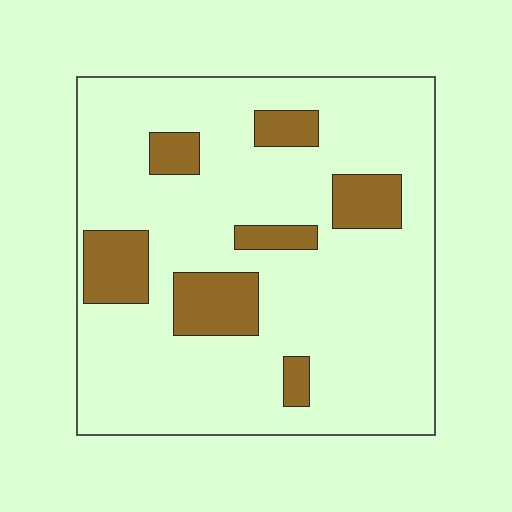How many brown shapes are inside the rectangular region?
7.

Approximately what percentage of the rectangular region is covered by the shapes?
Approximately 15%.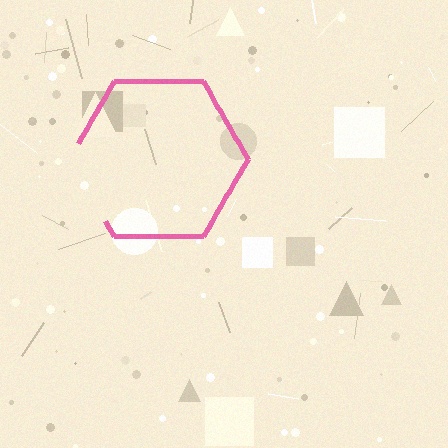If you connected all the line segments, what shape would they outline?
They would outline a hexagon.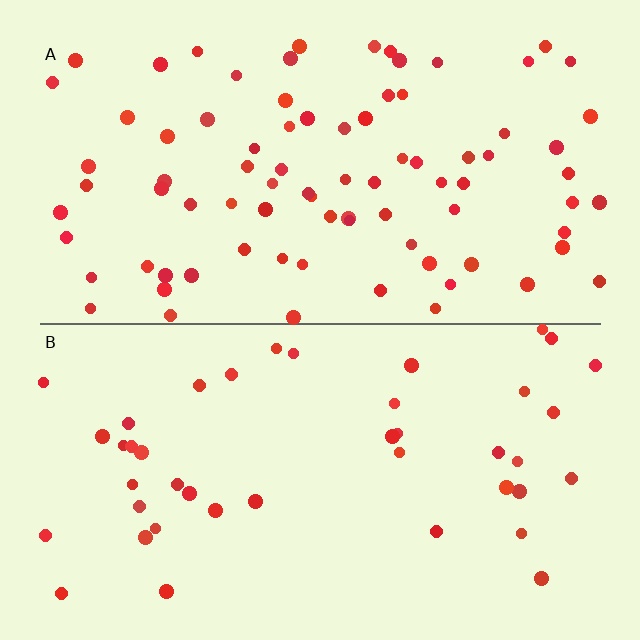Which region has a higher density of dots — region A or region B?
A (the top).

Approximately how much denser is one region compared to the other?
Approximately 2.0× — region A over region B.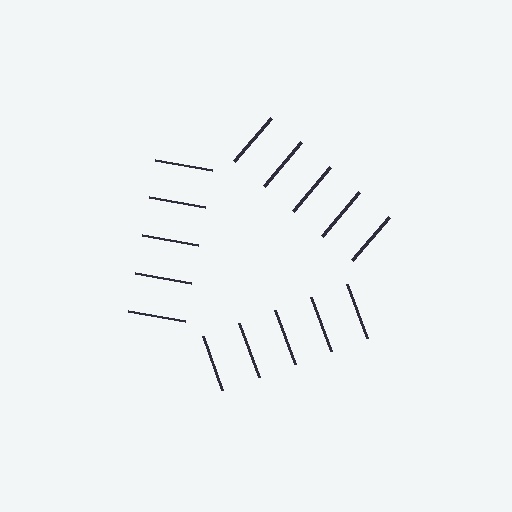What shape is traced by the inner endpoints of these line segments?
An illusory triangle — the line segments terminate on its edges but no continuous stroke is drawn.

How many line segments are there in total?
15 — 5 along each of the 3 edges.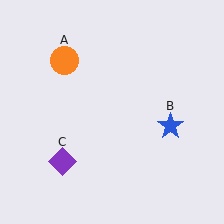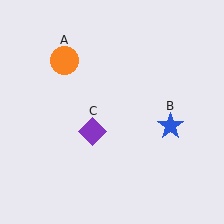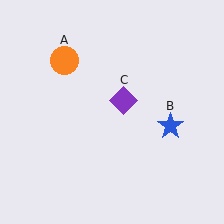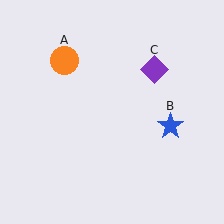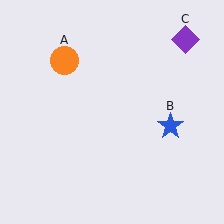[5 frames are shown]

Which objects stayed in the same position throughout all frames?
Orange circle (object A) and blue star (object B) remained stationary.